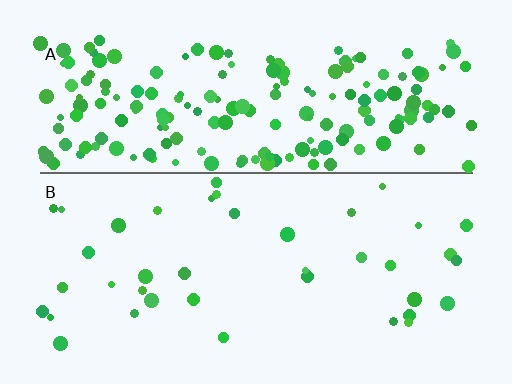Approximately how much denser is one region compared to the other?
Approximately 4.8× — region A over region B.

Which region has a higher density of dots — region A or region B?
A (the top).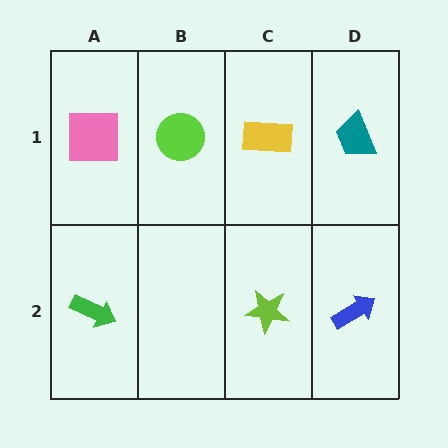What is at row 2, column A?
A green arrow.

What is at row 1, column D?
A teal trapezoid.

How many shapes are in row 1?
4 shapes.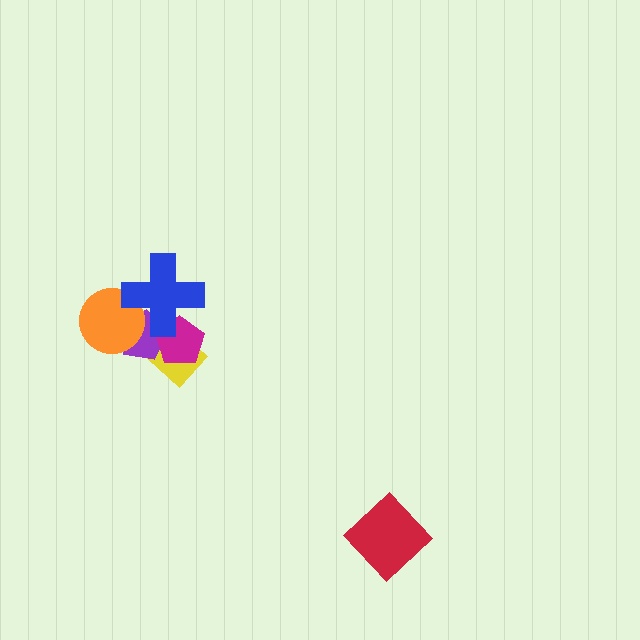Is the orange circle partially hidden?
Yes, it is partially covered by another shape.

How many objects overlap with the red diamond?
0 objects overlap with the red diamond.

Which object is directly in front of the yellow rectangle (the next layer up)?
The purple pentagon is directly in front of the yellow rectangle.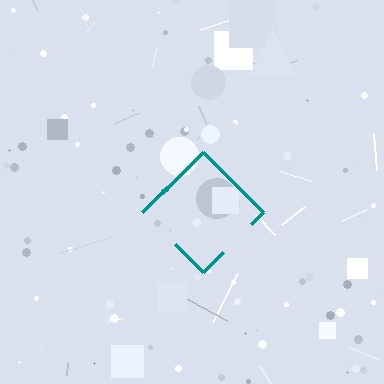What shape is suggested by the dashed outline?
The dashed outline suggests a diamond.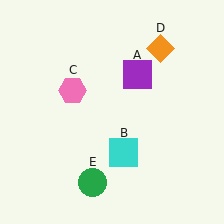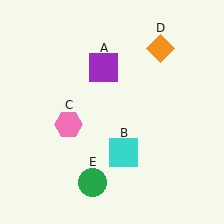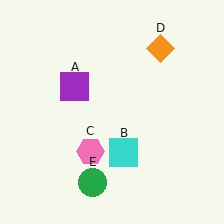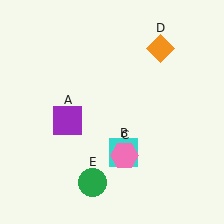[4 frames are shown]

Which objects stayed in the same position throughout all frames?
Cyan square (object B) and orange diamond (object D) and green circle (object E) remained stationary.